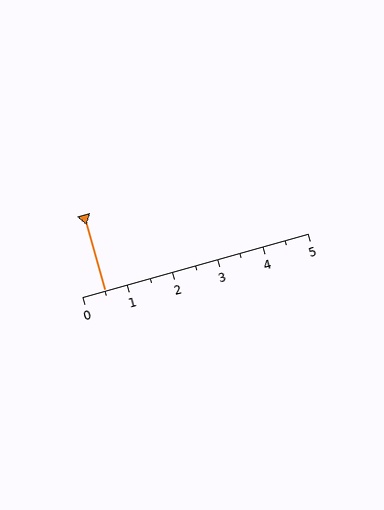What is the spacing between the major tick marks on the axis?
The major ticks are spaced 1 apart.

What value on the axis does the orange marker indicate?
The marker indicates approximately 0.5.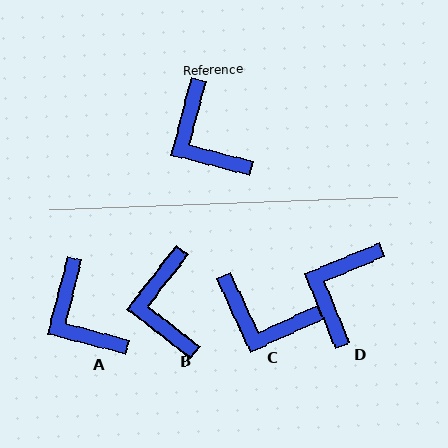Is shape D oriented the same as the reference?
No, it is off by about 53 degrees.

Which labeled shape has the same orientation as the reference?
A.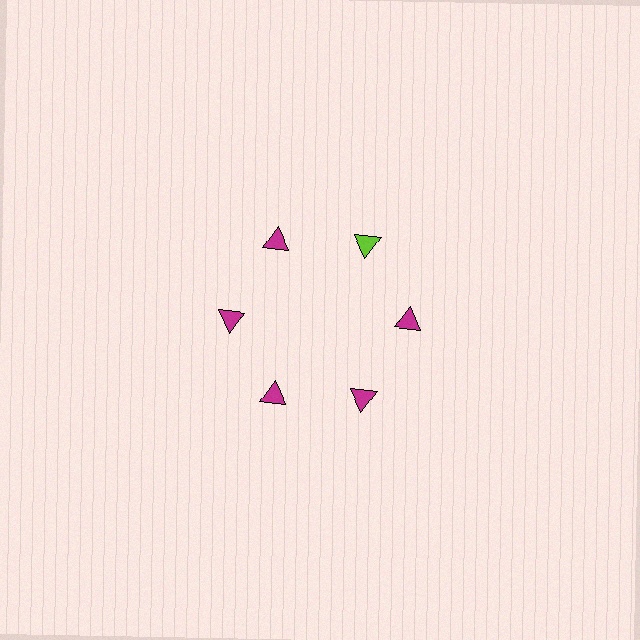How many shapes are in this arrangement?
There are 6 shapes arranged in a ring pattern.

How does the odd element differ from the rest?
It has a different color: lime instead of magenta.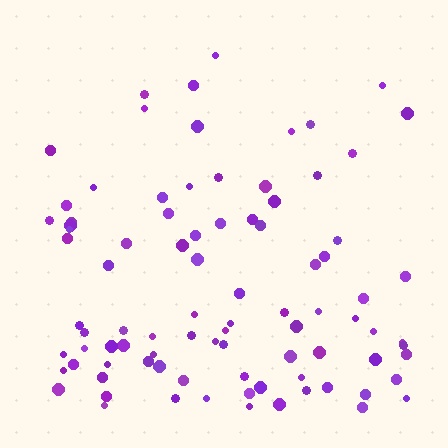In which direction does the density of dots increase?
From top to bottom, with the bottom side densest.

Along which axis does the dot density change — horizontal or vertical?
Vertical.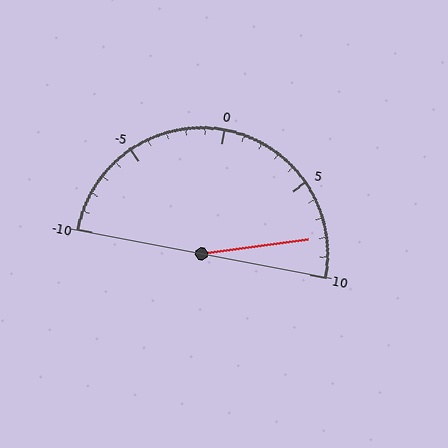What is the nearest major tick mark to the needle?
The nearest major tick mark is 10.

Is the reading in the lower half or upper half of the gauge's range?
The reading is in the upper half of the range (-10 to 10).